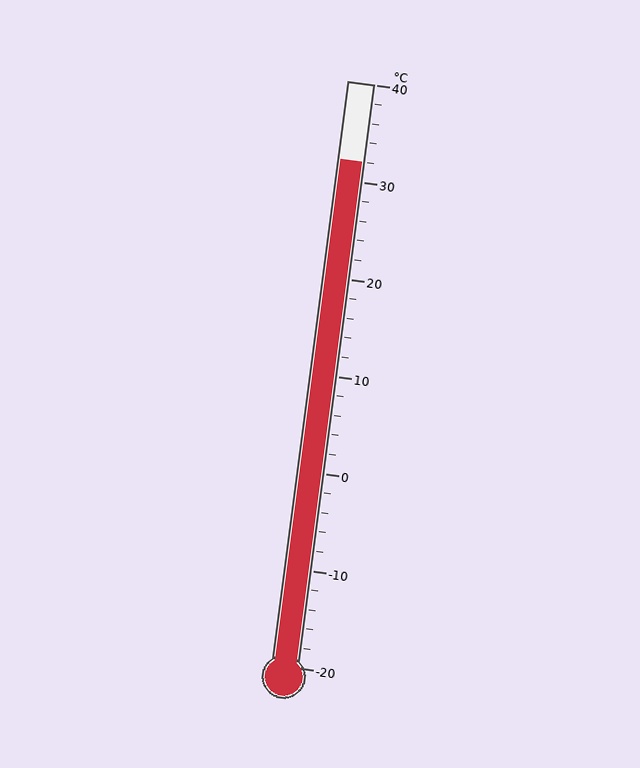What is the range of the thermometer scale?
The thermometer scale ranges from -20°C to 40°C.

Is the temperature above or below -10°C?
The temperature is above -10°C.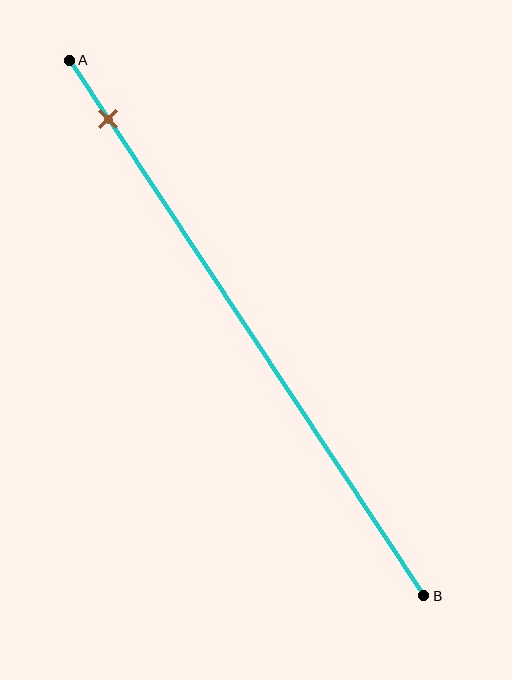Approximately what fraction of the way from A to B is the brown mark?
The brown mark is approximately 10% of the way from A to B.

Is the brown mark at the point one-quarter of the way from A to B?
No, the mark is at about 10% from A, not at the 25% one-quarter point.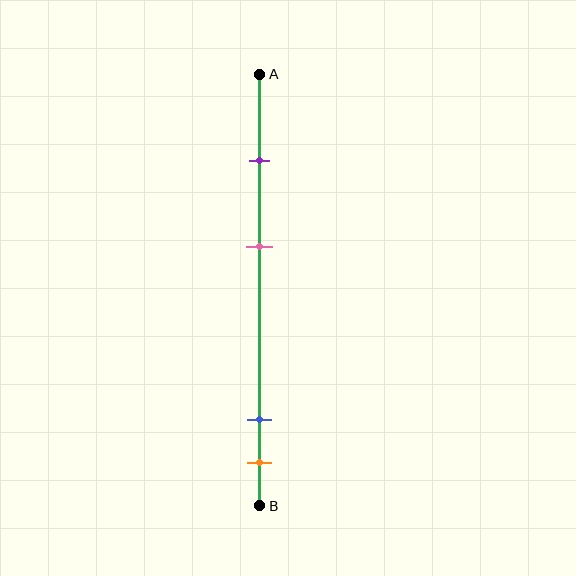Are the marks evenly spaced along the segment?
No, the marks are not evenly spaced.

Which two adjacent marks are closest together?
The blue and orange marks are the closest adjacent pair.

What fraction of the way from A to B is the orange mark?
The orange mark is approximately 90% (0.9) of the way from A to B.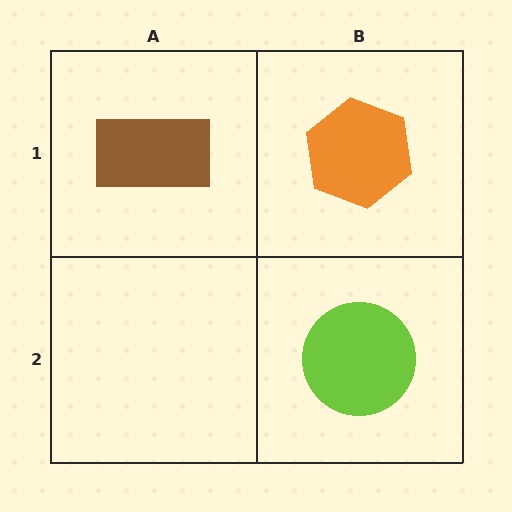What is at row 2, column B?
A lime circle.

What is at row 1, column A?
A brown rectangle.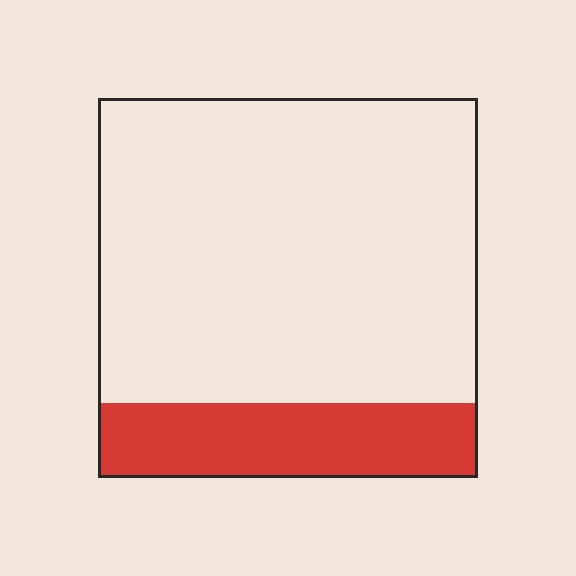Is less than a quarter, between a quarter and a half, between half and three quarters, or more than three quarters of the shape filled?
Less than a quarter.